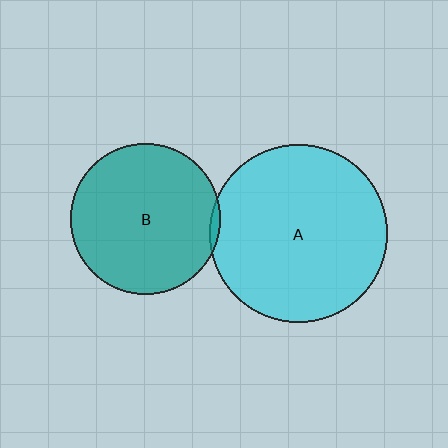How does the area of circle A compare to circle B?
Approximately 1.4 times.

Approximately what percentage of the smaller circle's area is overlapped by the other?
Approximately 5%.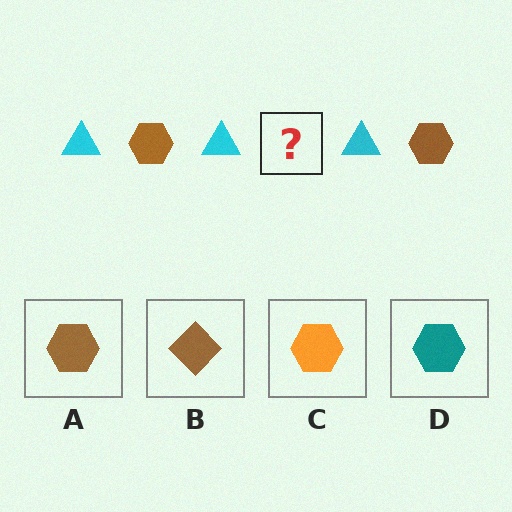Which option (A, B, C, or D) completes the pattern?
A.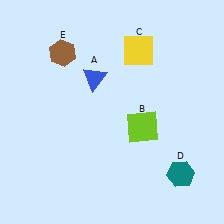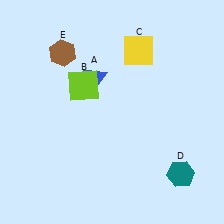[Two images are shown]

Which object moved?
The lime square (B) moved left.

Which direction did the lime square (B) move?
The lime square (B) moved left.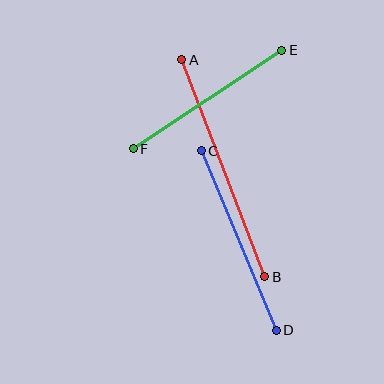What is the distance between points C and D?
The distance is approximately 194 pixels.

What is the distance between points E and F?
The distance is approximately 178 pixels.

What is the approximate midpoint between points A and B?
The midpoint is at approximately (223, 168) pixels.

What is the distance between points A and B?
The distance is approximately 233 pixels.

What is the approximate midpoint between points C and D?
The midpoint is at approximately (239, 241) pixels.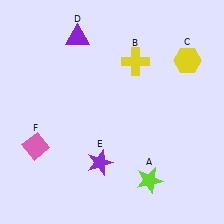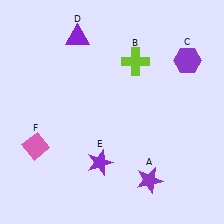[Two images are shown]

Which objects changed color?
A changed from lime to purple. B changed from yellow to lime. C changed from yellow to purple.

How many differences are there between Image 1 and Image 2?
There are 3 differences between the two images.